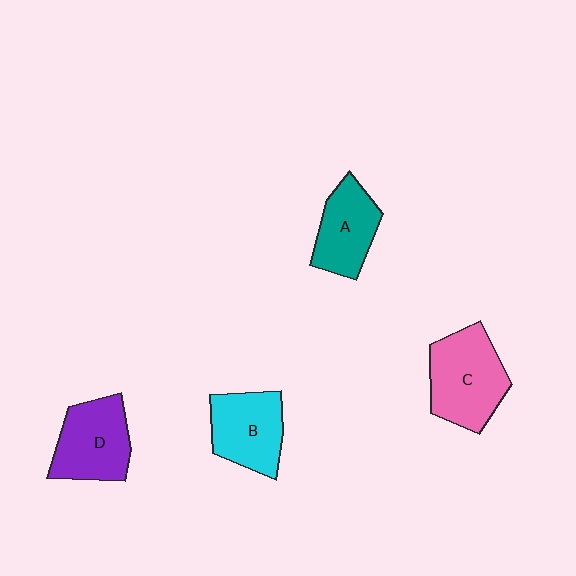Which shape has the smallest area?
Shape A (teal).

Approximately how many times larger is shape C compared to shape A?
Approximately 1.4 times.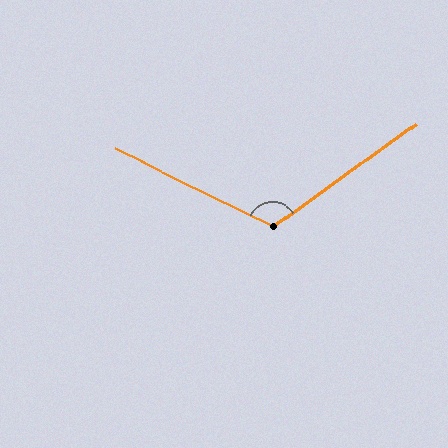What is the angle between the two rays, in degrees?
Approximately 118 degrees.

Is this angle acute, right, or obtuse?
It is obtuse.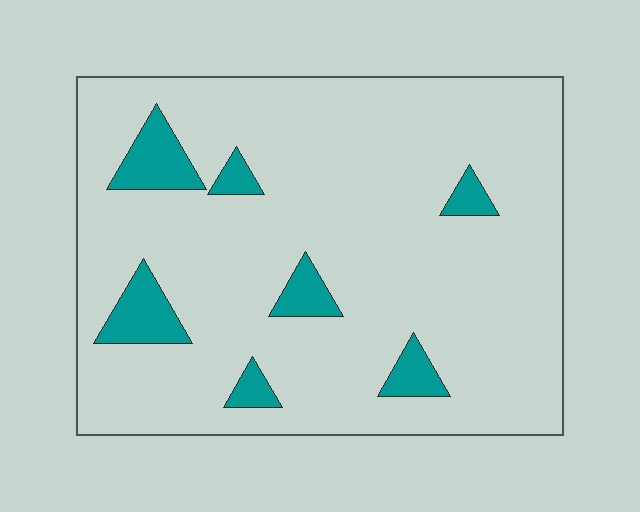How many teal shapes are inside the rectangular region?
7.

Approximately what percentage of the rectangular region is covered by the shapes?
Approximately 10%.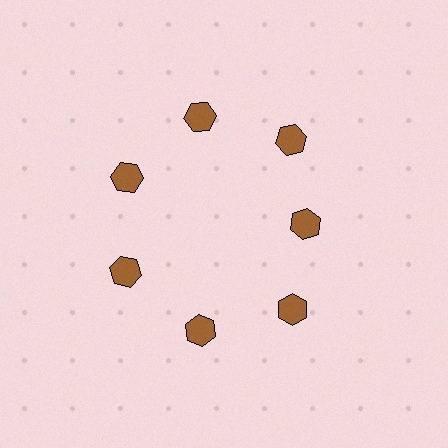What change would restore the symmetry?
The symmetry would be restored by moving it outward, back onto the ring so that all 7 hexagons sit at equal angles and equal distance from the center.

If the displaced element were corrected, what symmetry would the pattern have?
It would have 7-fold rotational symmetry — the pattern would map onto itself every 51 degrees.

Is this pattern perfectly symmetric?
No. The 7 brown hexagons are arranged in a ring, but one element near the 3 o'clock position is pulled inward toward the center, breaking the 7-fold rotational symmetry.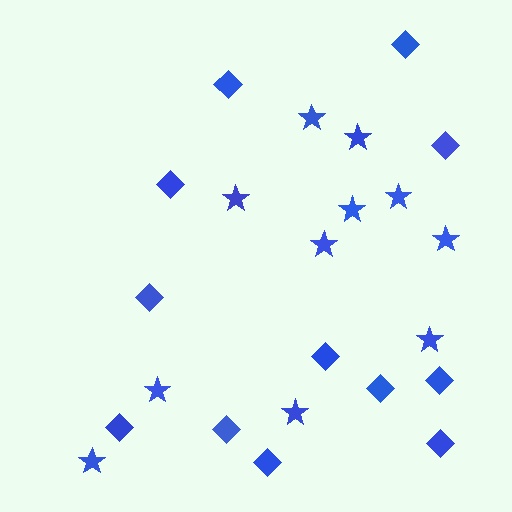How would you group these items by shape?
There are 2 groups: one group of stars (11) and one group of diamonds (12).